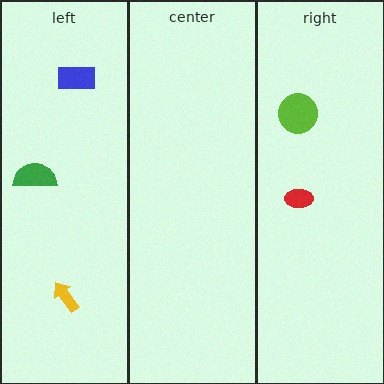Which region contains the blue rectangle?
The left region.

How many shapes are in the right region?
2.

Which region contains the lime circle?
The right region.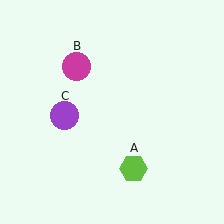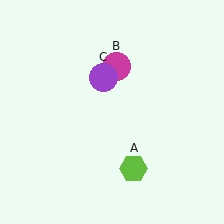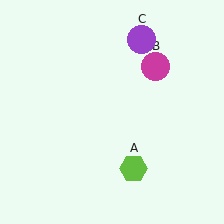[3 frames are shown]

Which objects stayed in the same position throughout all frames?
Lime hexagon (object A) remained stationary.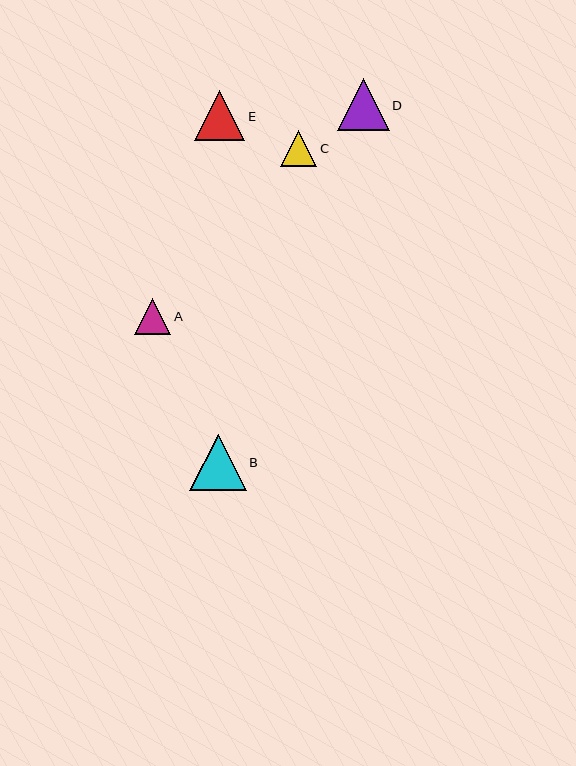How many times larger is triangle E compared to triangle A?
Triangle E is approximately 1.4 times the size of triangle A.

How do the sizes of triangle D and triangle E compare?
Triangle D and triangle E are approximately the same size.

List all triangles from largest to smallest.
From largest to smallest: B, D, E, C, A.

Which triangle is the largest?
Triangle B is the largest with a size of approximately 56 pixels.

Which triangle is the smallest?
Triangle A is the smallest with a size of approximately 36 pixels.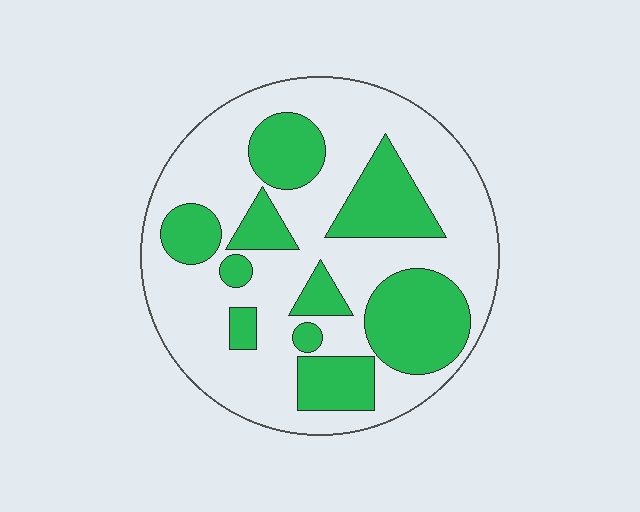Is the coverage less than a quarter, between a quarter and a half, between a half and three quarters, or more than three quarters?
Between a quarter and a half.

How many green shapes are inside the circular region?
10.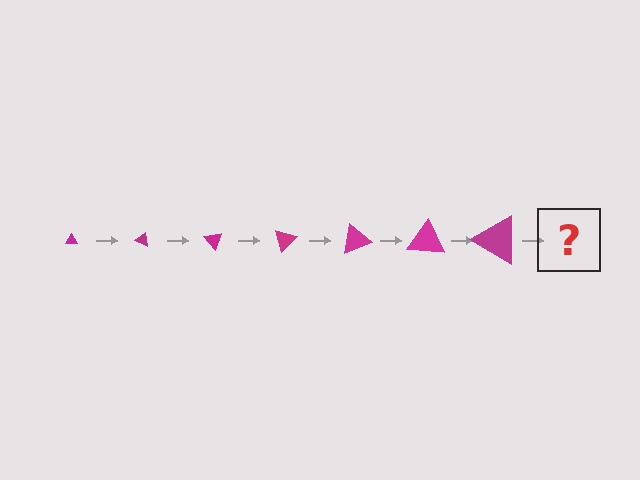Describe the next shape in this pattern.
It should be a triangle, larger than the previous one and rotated 175 degrees from the start.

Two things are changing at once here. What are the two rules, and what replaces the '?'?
The two rules are that the triangle grows larger each step and it rotates 25 degrees each step. The '?' should be a triangle, larger than the previous one and rotated 175 degrees from the start.